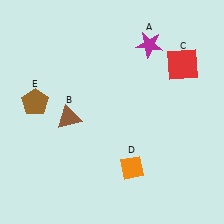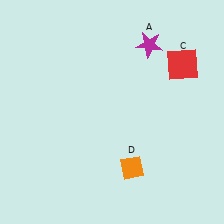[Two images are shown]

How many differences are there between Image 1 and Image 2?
There are 2 differences between the two images.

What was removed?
The brown pentagon (E), the brown triangle (B) were removed in Image 2.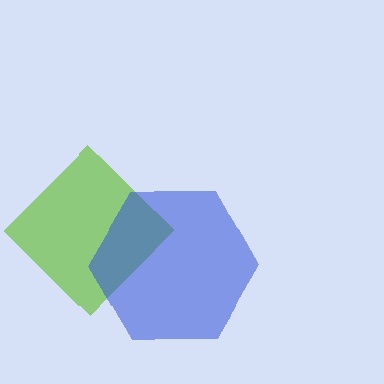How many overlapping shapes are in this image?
There are 2 overlapping shapes in the image.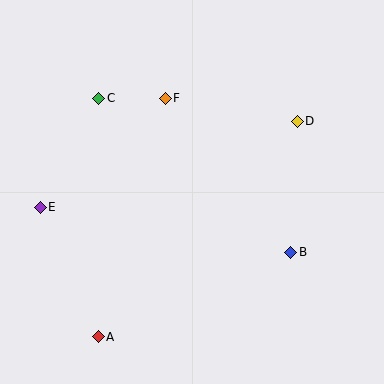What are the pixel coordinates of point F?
Point F is at (165, 98).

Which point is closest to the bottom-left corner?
Point A is closest to the bottom-left corner.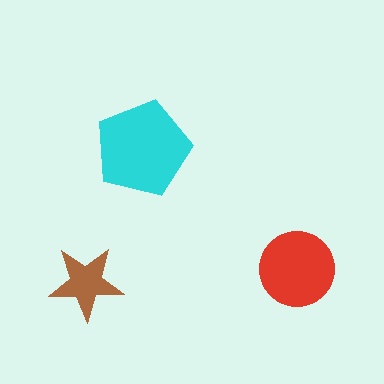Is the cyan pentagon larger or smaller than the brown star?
Larger.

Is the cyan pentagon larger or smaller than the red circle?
Larger.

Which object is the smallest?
The brown star.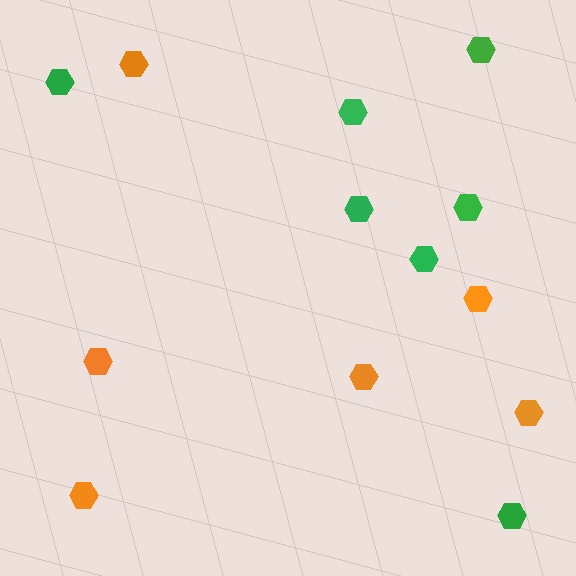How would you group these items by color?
There are 2 groups: one group of green hexagons (7) and one group of orange hexagons (6).